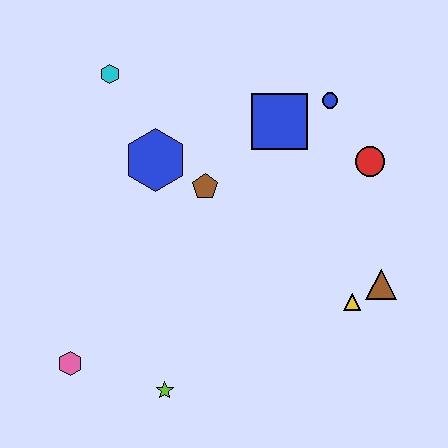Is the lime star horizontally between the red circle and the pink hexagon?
Yes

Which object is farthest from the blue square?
The pink hexagon is farthest from the blue square.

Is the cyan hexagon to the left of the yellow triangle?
Yes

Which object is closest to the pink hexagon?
The lime star is closest to the pink hexagon.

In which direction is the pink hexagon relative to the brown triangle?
The pink hexagon is to the left of the brown triangle.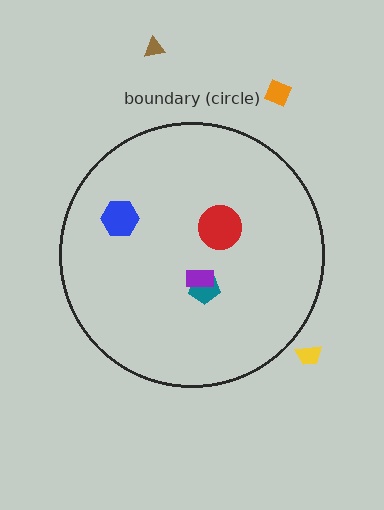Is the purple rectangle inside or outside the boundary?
Inside.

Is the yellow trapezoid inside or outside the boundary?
Outside.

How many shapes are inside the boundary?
4 inside, 3 outside.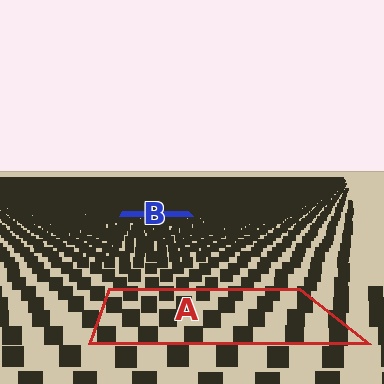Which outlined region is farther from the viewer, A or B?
Region B is farther from the viewer — the texture elements inside it appear smaller and more densely packed.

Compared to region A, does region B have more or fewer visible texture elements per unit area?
Region B has more texture elements per unit area — they are packed more densely because it is farther away.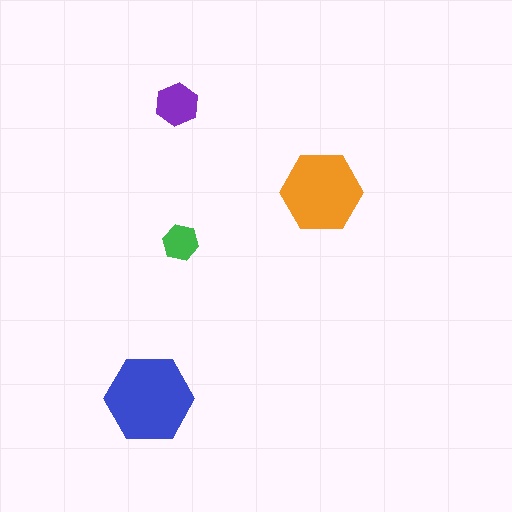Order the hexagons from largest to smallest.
the blue one, the orange one, the purple one, the green one.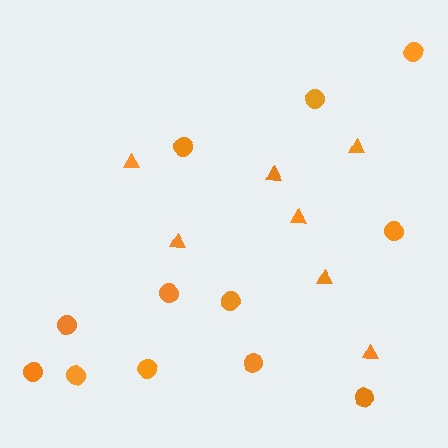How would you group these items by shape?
There are 2 groups: one group of circles (12) and one group of triangles (7).